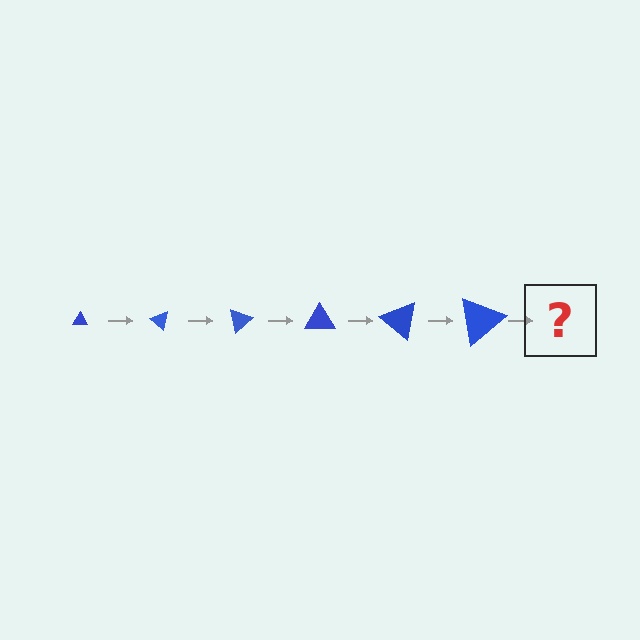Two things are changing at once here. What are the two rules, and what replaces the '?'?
The two rules are that the triangle grows larger each step and it rotates 40 degrees each step. The '?' should be a triangle, larger than the previous one and rotated 240 degrees from the start.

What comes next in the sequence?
The next element should be a triangle, larger than the previous one and rotated 240 degrees from the start.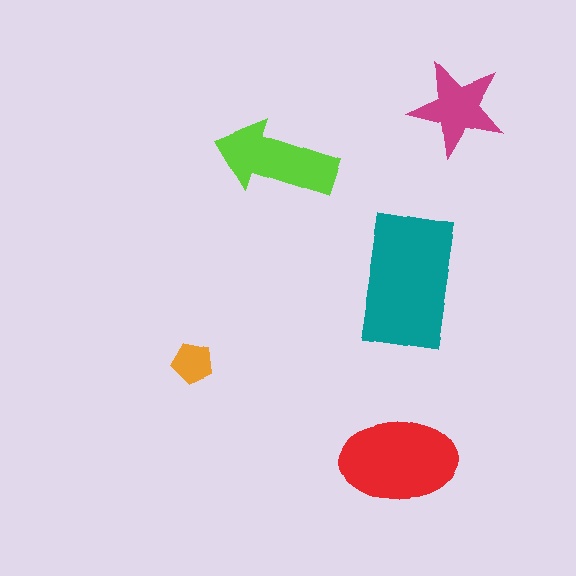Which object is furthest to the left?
The orange pentagon is leftmost.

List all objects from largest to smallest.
The teal rectangle, the red ellipse, the lime arrow, the magenta star, the orange pentagon.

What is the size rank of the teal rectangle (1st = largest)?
1st.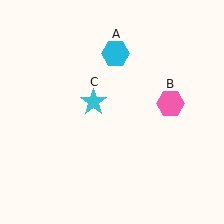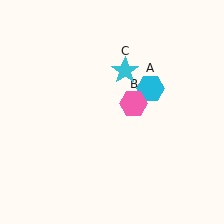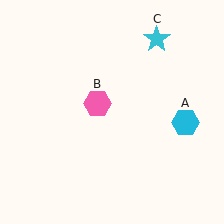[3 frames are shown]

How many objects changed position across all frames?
3 objects changed position: cyan hexagon (object A), pink hexagon (object B), cyan star (object C).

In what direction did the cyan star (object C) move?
The cyan star (object C) moved up and to the right.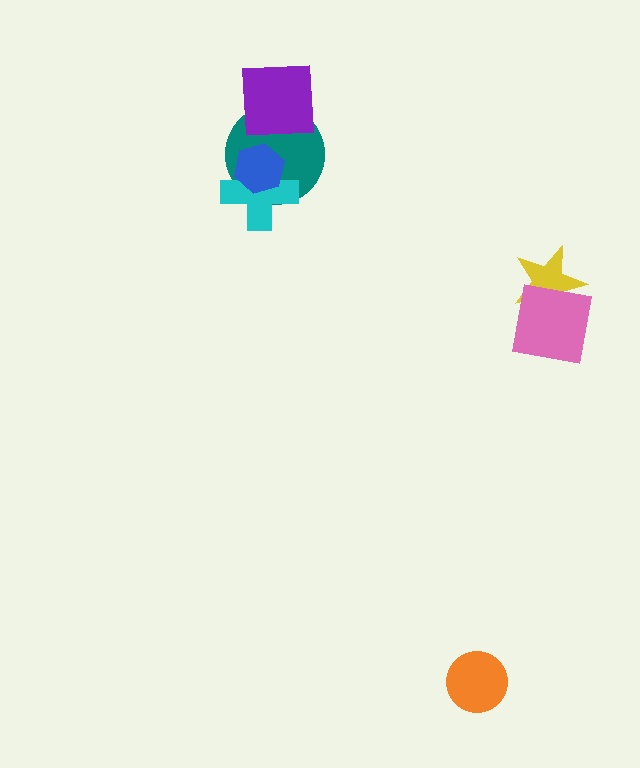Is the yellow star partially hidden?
Yes, it is partially covered by another shape.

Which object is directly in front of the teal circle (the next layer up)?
The cyan cross is directly in front of the teal circle.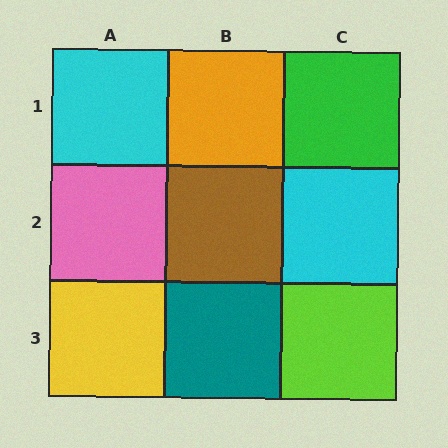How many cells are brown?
1 cell is brown.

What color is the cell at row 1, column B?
Orange.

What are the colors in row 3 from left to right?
Yellow, teal, lime.